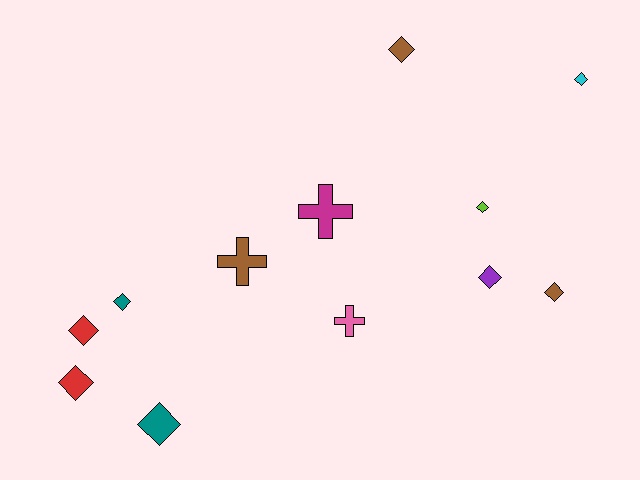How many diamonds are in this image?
There are 9 diamonds.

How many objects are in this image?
There are 12 objects.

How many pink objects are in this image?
There is 1 pink object.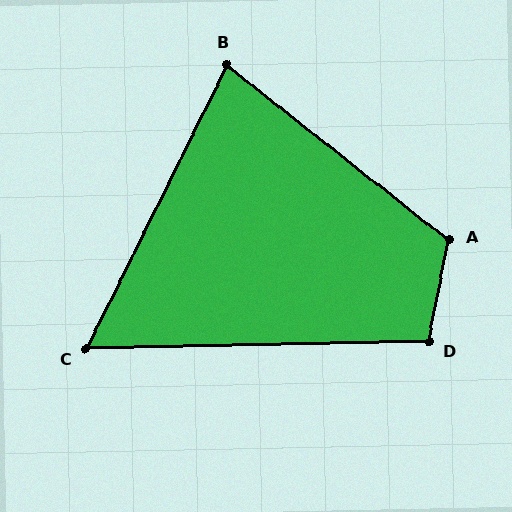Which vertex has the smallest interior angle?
C, at approximately 63 degrees.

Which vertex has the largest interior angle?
A, at approximately 117 degrees.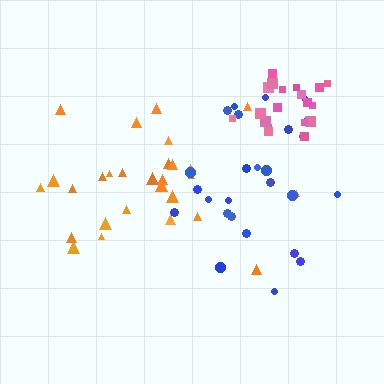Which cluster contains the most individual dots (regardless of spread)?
Orange (28).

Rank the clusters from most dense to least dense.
pink, blue, orange.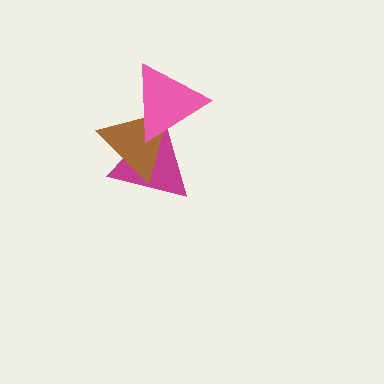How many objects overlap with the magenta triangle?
2 objects overlap with the magenta triangle.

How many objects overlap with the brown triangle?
2 objects overlap with the brown triangle.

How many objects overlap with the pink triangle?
2 objects overlap with the pink triangle.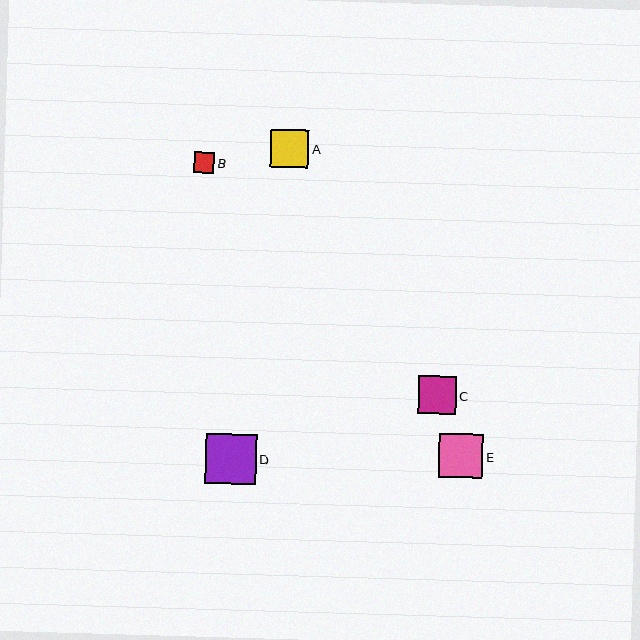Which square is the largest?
Square D is the largest with a size of approximately 50 pixels.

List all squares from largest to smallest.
From largest to smallest: D, E, A, C, B.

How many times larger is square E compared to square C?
Square E is approximately 1.2 times the size of square C.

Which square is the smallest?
Square B is the smallest with a size of approximately 21 pixels.